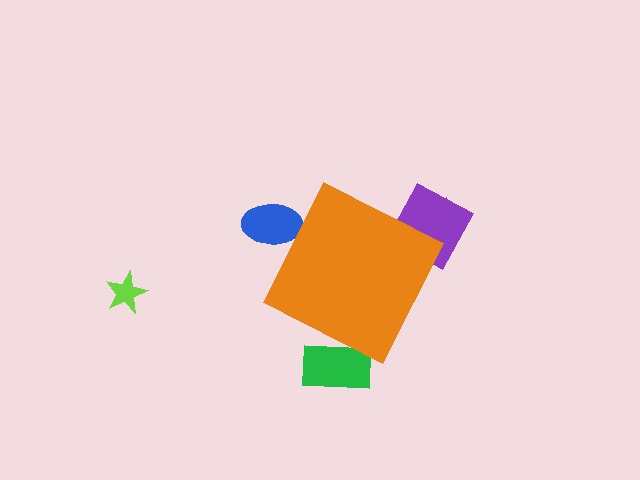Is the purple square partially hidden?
Yes, the purple square is partially hidden behind the orange diamond.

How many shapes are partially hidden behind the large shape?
4 shapes are partially hidden.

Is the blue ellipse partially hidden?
Yes, the blue ellipse is partially hidden behind the orange diamond.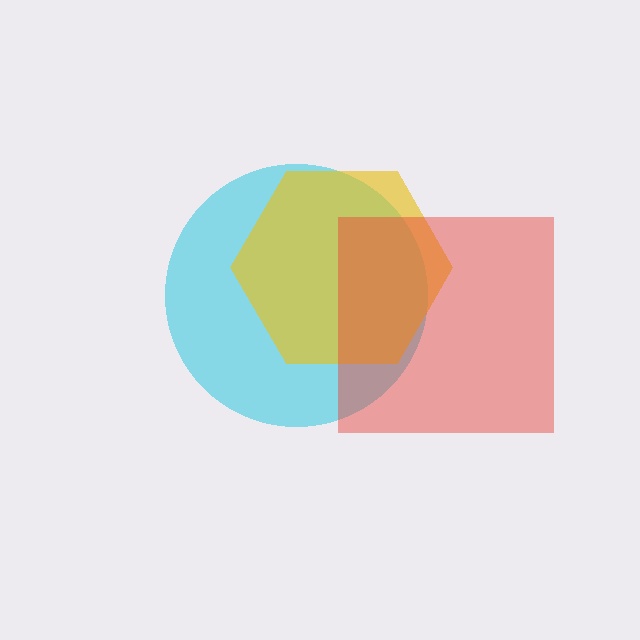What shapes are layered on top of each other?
The layered shapes are: a cyan circle, a yellow hexagon, a red square.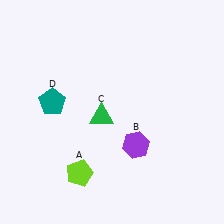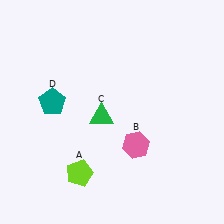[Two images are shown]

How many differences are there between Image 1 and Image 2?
There is 1 difference between the two images.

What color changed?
The hexagon (B) changed from purple in Image 1 to pink in Image 2.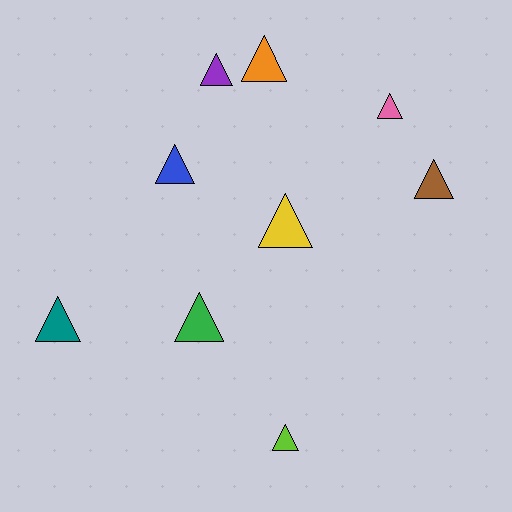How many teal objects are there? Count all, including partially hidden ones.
There is 1 teal object.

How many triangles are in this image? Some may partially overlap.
There are 9 triangles.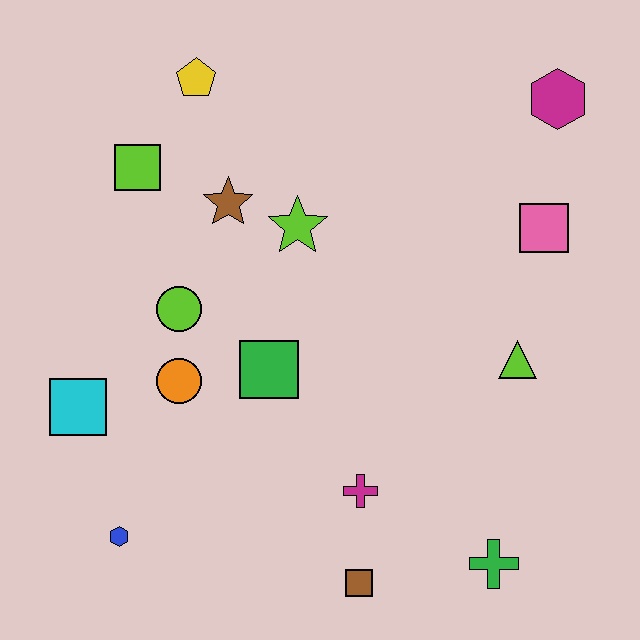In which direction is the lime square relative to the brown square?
The lime square is above the brown square.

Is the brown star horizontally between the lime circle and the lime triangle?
Yes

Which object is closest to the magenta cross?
The brown square is closest to the magenta cross.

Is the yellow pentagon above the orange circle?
Yes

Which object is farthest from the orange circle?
The magenta hexagon is farthest from the orange circle.